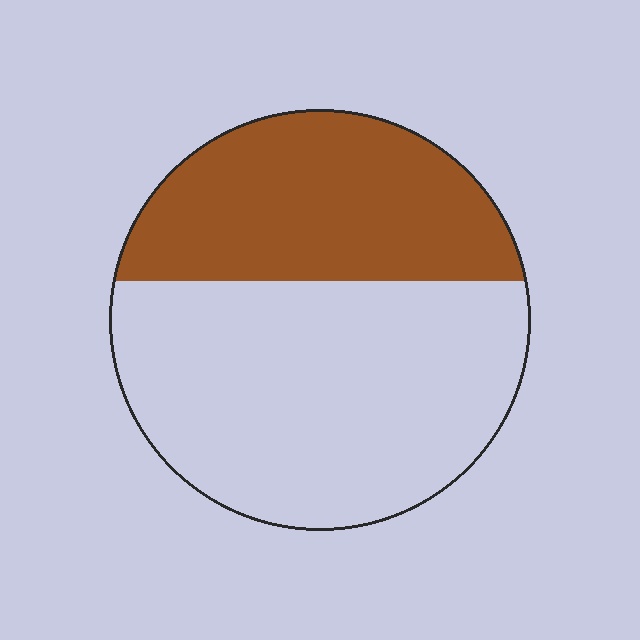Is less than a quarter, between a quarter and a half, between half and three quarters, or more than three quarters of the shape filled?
Between a quarter and a half.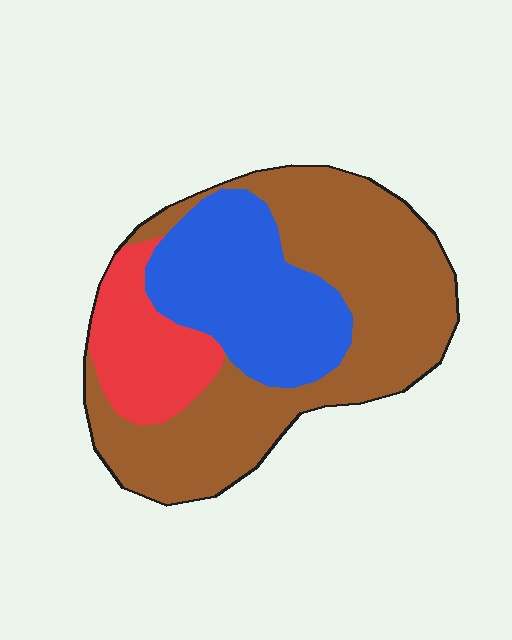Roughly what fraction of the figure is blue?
Blue covers roughly 30% of the figure.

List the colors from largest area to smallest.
From largest to smallest: brown, blue, red.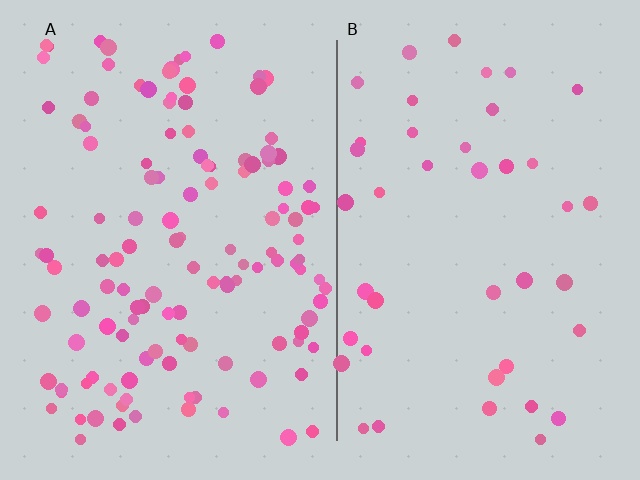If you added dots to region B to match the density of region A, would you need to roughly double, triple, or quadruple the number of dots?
Approximately triple.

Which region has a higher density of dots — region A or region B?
A (the left).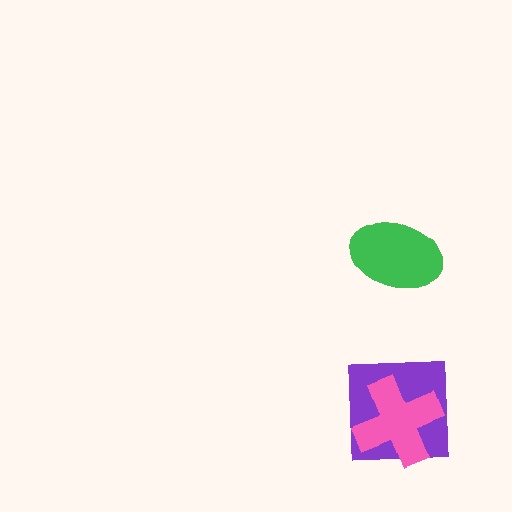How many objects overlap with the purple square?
1 object overlaps with the purple square.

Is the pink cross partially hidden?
No, no other shape covers it.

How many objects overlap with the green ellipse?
0 objects overlap with the green ellipse.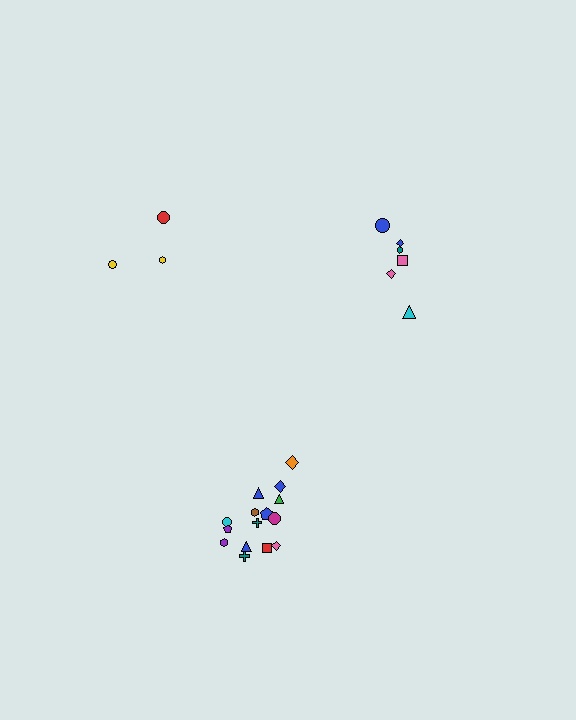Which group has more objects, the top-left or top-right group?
The top-right group.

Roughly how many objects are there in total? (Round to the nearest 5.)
Roughly 25 objects in total.